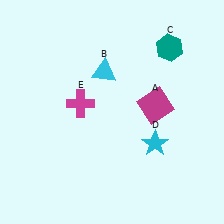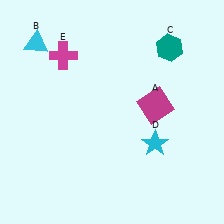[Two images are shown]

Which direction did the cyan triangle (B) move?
The cyan triangle (B) moved left.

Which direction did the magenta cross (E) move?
The magenta cross (E) moved up.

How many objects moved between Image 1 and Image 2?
2 objects moved between the two images.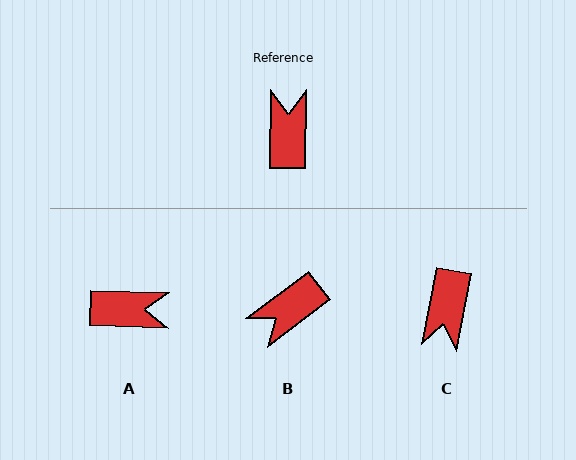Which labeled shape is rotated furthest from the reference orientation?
C, about 170 degrees away.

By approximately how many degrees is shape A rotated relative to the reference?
Approximately 91 degrees clockwise.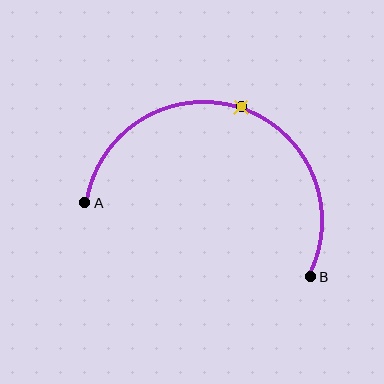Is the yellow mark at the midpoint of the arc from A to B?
Yes. The yellow mark lies on the arc at equal arc-length from both A and B — it is the arc midpoint.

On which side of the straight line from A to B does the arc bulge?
The arc bulges above the straight line connecting A and B.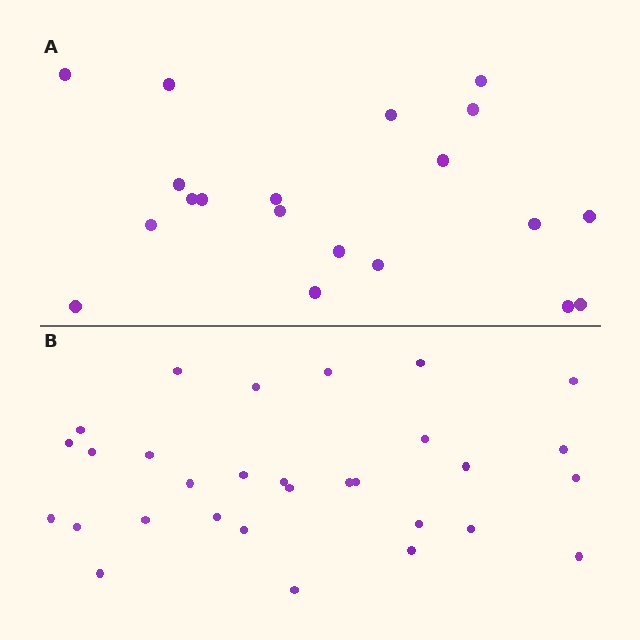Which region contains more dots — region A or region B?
Region B (the bottom region) has more dots.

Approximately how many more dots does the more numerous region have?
Region B has roughly 10 or so more dots than region A.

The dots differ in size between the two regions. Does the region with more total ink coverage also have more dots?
No. Region A has more total ink coverage because its dots are larger, but region B actually contains more individual dots. Total area can be misleading — the number of items is what matters here.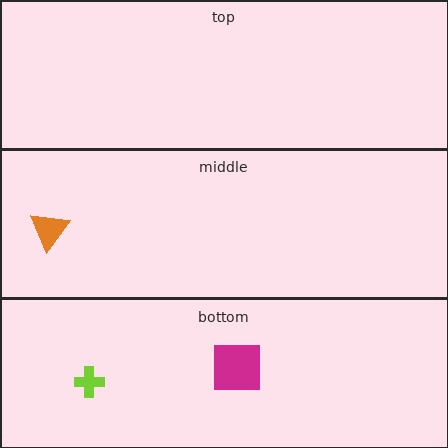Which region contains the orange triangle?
The middle region.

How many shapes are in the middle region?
1.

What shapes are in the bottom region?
The magenta square, the lime cross.